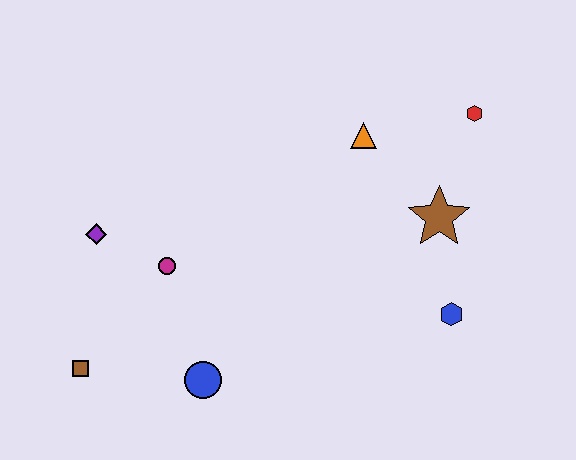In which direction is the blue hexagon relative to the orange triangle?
The blue hexagon is below the orange triangle.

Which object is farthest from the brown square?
The red hexagon is farthest from the brown square.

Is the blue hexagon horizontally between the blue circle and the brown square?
No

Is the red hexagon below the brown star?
No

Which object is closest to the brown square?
The blue circle is closest to the brown square.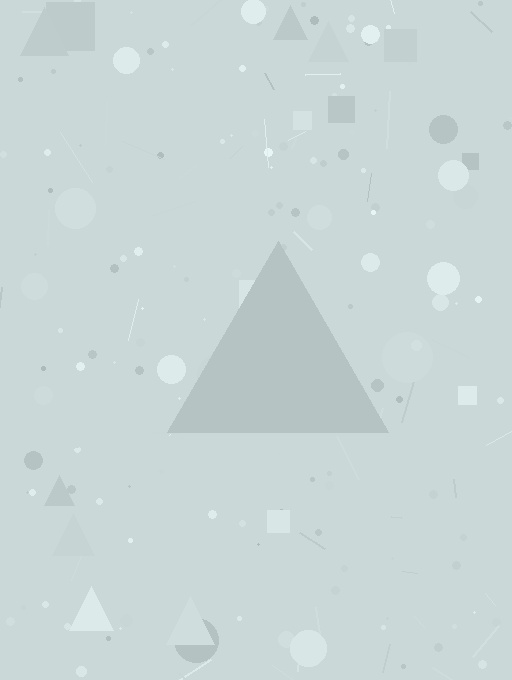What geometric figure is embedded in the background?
A triangle is embedded in the background.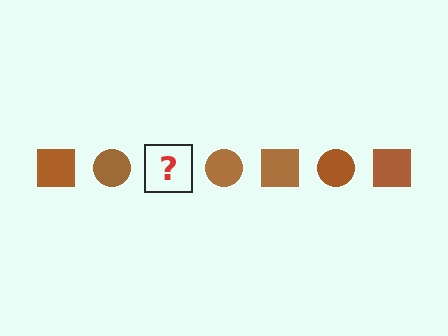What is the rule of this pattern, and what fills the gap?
The rule is that the pattern cycles through square, circle shapes in brown. The gap should be filled with a brown square.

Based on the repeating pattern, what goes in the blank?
The blank should be a brown square.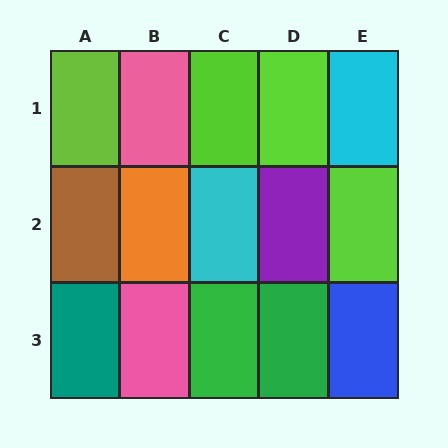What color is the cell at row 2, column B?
Orange.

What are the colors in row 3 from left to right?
Teal, pink, green, green, blue.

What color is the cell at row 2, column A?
Brown.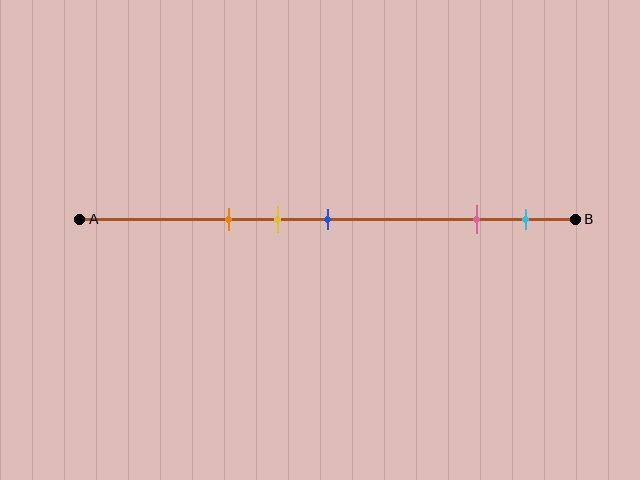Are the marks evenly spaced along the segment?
No, the marks are not evenly spaced.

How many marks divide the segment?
There are 5 marks dividing the segment.